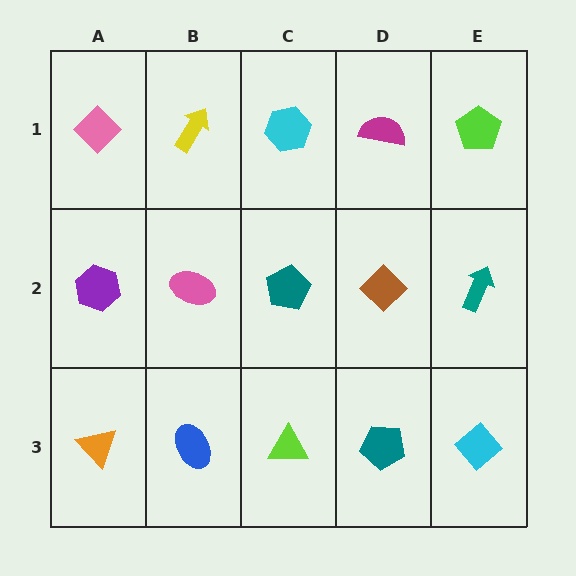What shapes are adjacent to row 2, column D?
A magenta semicircle (row 1, column D), a teal pentagon (row 3, column D), a teal pentagon (row 2, column C), a teal arrow (row 2, column E).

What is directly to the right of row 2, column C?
A brown diamond.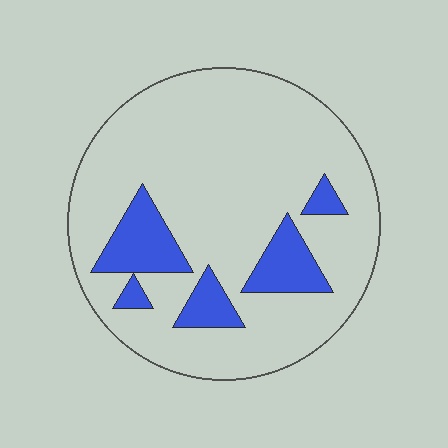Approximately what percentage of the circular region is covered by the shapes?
Approximately 15%.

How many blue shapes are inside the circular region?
5.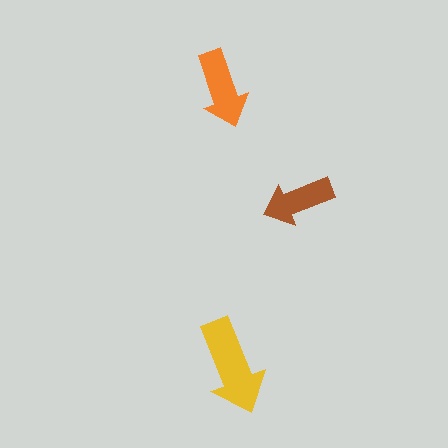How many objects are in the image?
There are 3 objects in the image.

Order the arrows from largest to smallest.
the yellow one, the orange one, the brown one.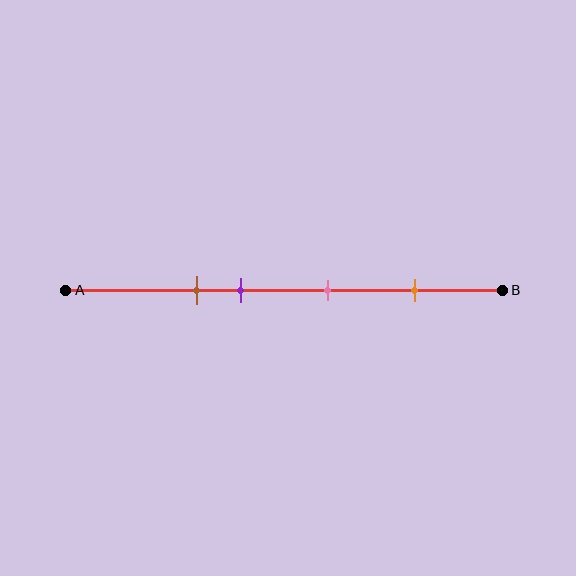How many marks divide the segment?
There are 4 marks dividing the segment.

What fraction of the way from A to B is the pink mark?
The pink mark is approximately 60% (0.6) of the way from A to B.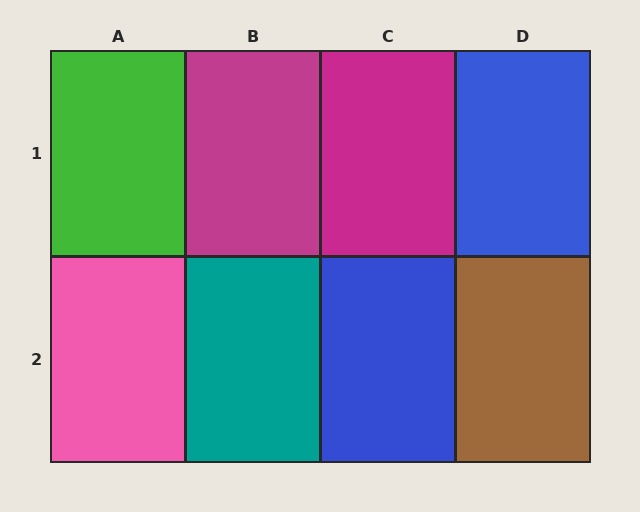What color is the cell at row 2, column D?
Brown.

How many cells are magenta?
2 cells are magenta.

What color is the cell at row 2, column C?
Blue.